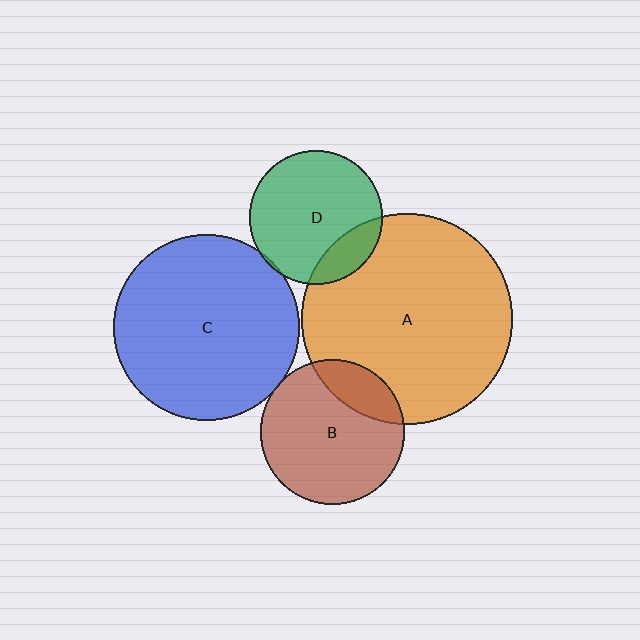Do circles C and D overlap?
Yes.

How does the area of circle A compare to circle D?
Approximately 2.5 times.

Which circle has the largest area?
Circle A (orange).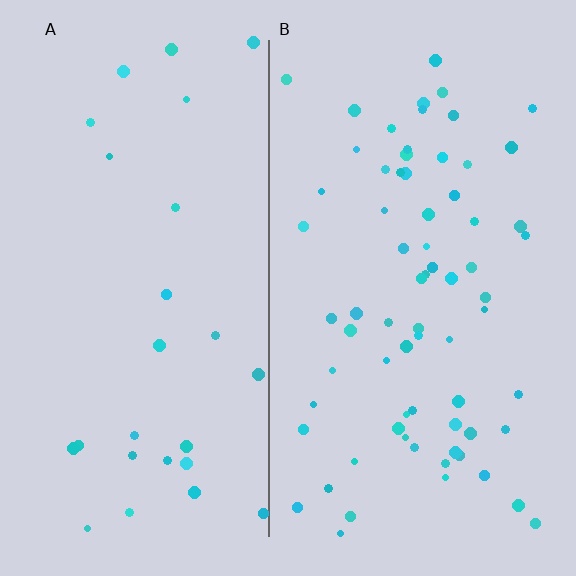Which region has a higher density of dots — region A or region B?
B (the right).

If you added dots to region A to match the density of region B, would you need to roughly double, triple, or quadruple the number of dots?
Approximately triple.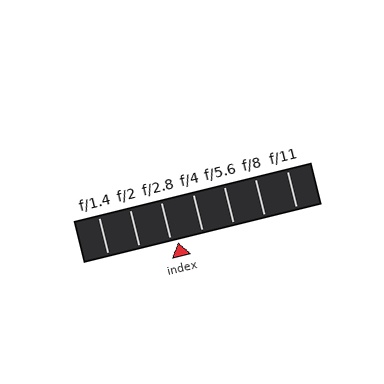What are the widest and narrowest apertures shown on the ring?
The widest aperture shown is f/1.4 and the narrowest is f/11.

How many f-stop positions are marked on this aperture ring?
There are 7 f-stop positions marked.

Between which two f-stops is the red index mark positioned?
The index mark is between f/2.8 and f/4.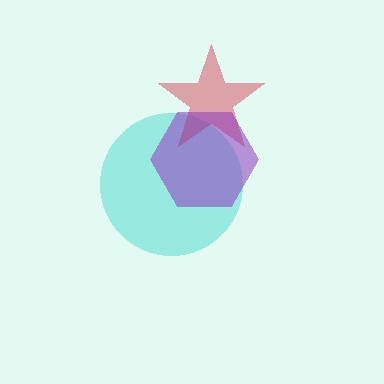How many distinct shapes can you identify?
There are 3 distinct shapes: a cyan circle, a red star, a purple hexagon.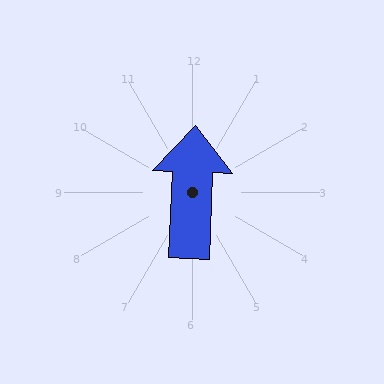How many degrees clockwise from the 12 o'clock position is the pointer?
Approximately 3 degrees.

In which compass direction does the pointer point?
North.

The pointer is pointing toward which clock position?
Roughly 12 o'clock.